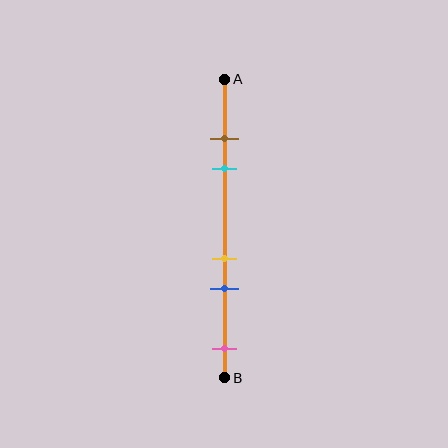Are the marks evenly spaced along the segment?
No, the marks are not evenly spaced.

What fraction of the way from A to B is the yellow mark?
The yellow mark is approximately 60% (0.6) of the way from A to B.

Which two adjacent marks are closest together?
The brown and cyan marks are the closest adjacent pair.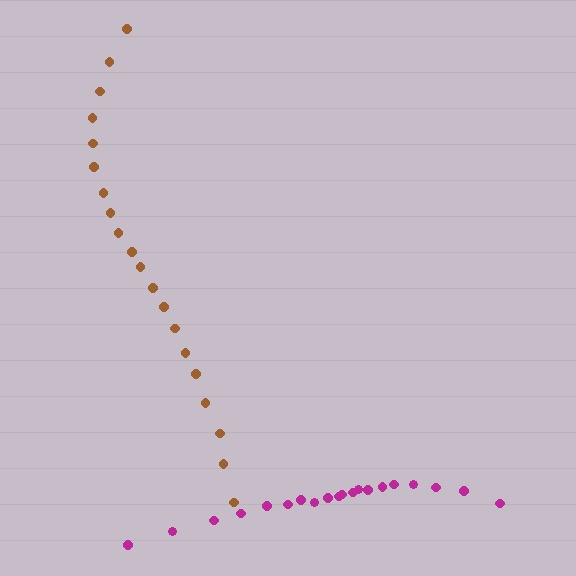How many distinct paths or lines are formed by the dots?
There are 2 distinct paths.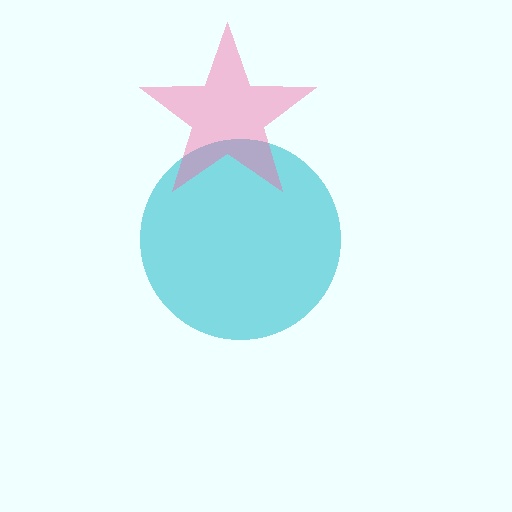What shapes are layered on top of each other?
The layered shapes are: a cyan circle, a pink star.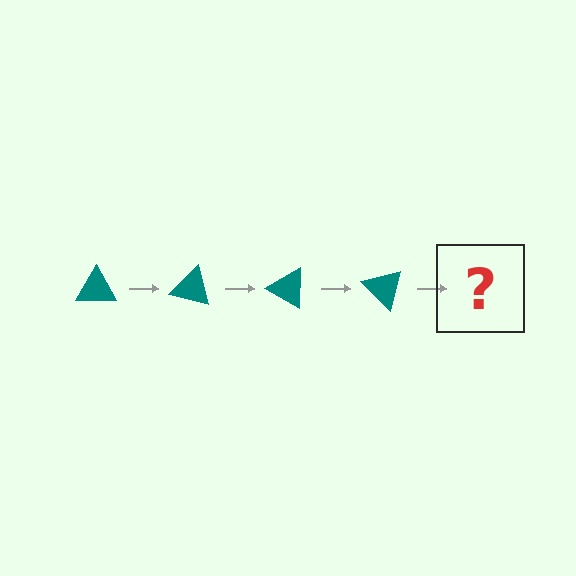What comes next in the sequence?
The next element should be a teal triangle rotated 60 degrees.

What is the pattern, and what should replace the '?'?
The pattern is that the triangle rotates 15 degrees each step. The '?' should be a teal triangle rotated 60 degrees.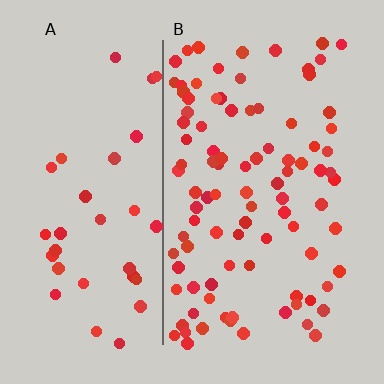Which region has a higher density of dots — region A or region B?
B (the right).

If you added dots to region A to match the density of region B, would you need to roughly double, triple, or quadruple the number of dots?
Approximately triple.